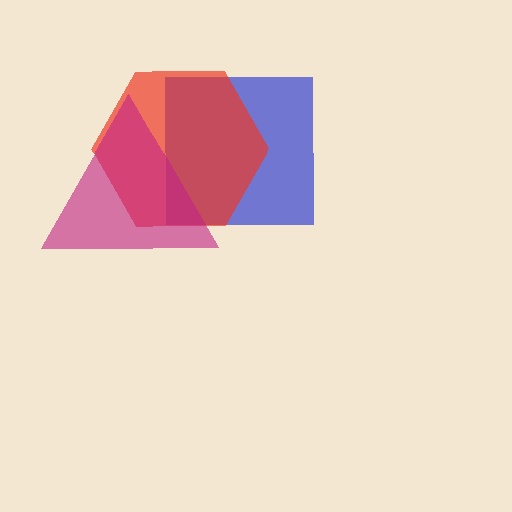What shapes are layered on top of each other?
The layered shapes are: a blue square, a red hexagon, a magenta triangle.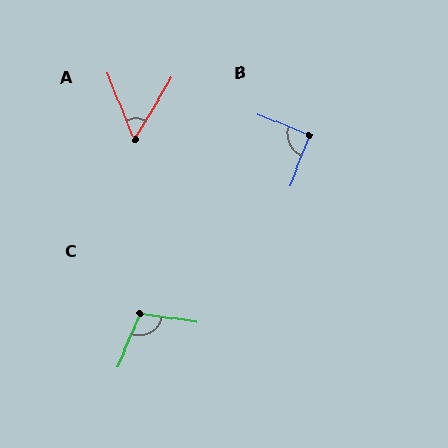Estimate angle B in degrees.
Approximately 91 degrees.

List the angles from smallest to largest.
A (53°), B (91°), C (104°).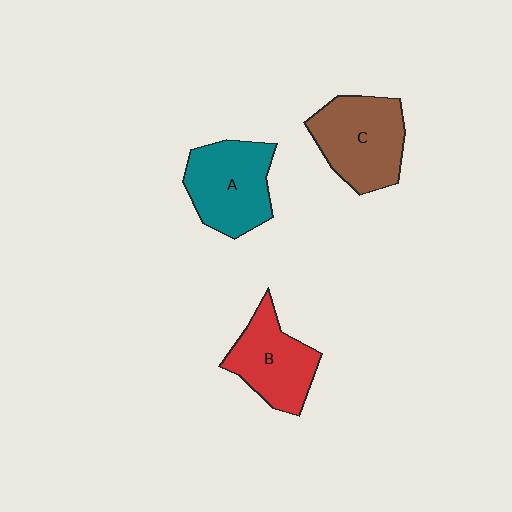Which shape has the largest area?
Shape C (brown).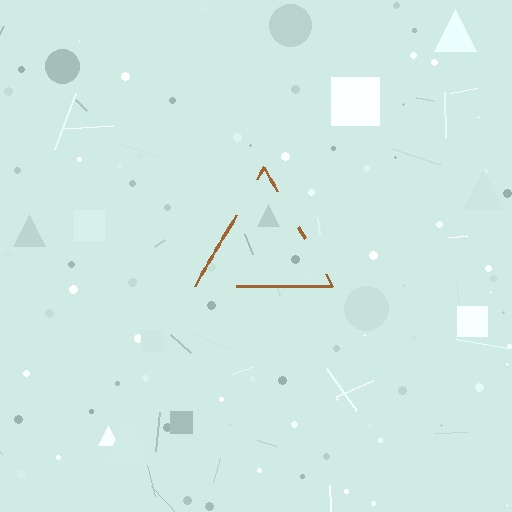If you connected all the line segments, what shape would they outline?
They would outline a triangle.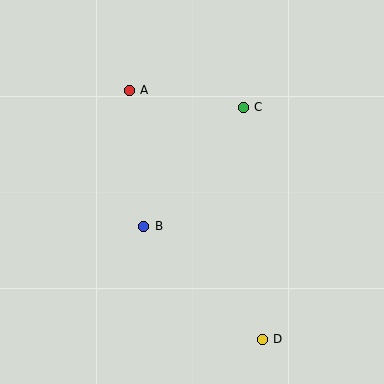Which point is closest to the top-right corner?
Point C is closest to the top-right corner.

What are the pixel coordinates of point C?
Point C is at (243, 107).